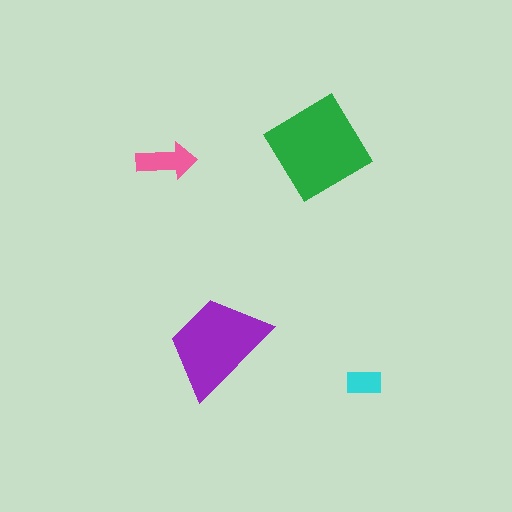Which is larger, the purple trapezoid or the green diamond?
The green diamond.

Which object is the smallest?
The cyan rectangle.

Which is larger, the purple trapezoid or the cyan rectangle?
The purple trapezoid.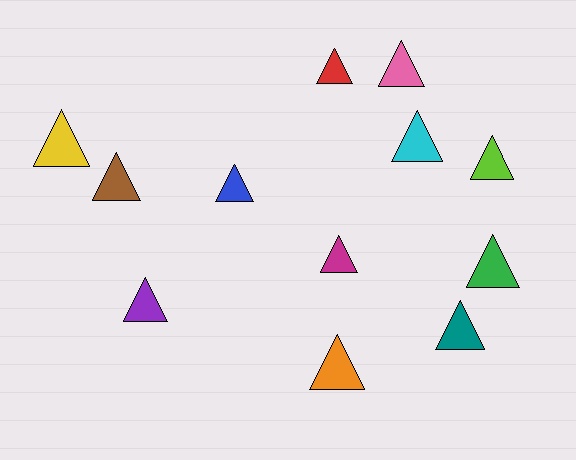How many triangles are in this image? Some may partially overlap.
There are 12 triangles.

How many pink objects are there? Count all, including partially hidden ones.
There is 1 pink object.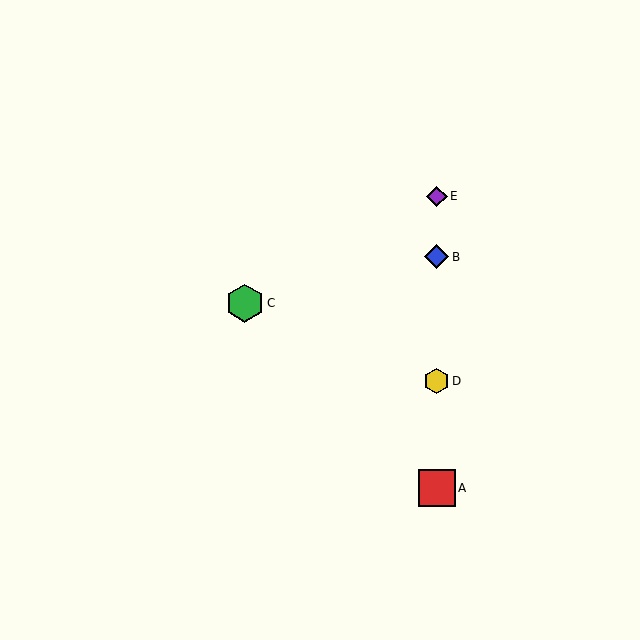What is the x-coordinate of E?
Object E is at x≈437.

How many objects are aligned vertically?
4 objects (A, B, D, E) are aligned vertically.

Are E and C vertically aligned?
No, E is at x≈437 and C is at x≈245.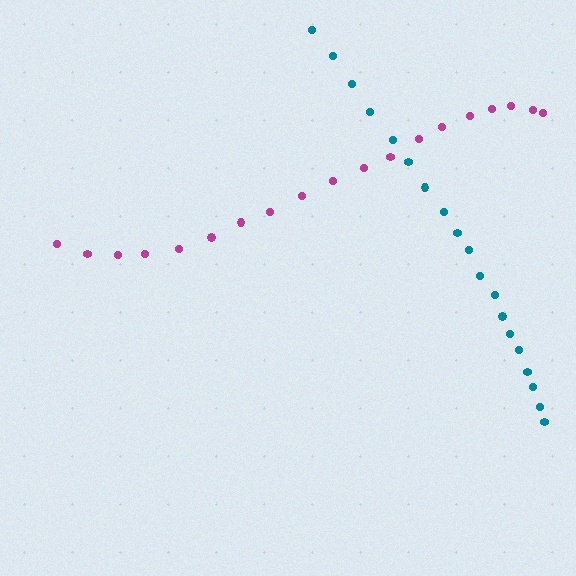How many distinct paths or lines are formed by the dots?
There are 2 distinct paths.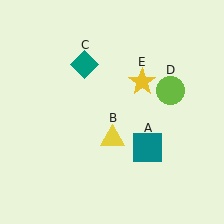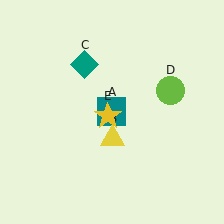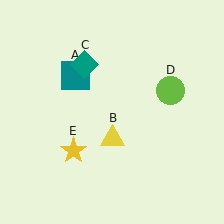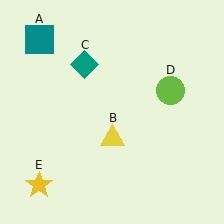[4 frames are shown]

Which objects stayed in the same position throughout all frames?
Yellow triangle (object B) and teal diamond (object C) and lime circle (object D) remained stationary.